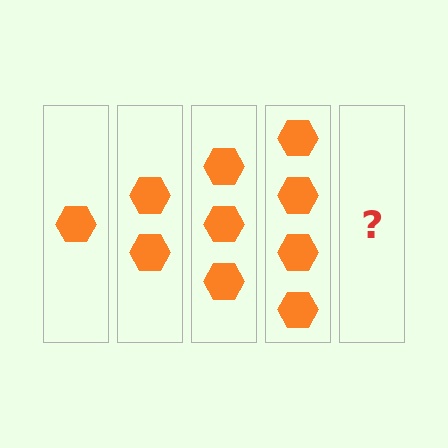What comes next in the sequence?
The next element should be 5 hexagons.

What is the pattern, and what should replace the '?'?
The pattern is that each step adds one more hexagon. The '?' should be 5 hexagons.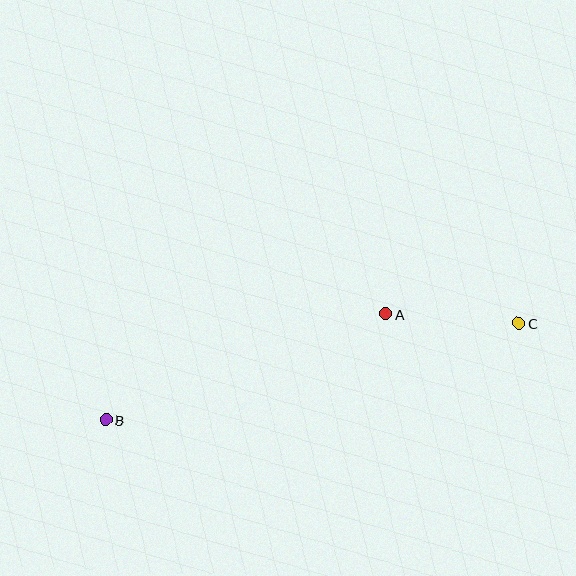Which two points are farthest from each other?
Points B and C are farthest from each other.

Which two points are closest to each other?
Points A and C are closest to each other.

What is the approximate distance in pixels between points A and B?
The distance between A and B is approximately 300 pixels.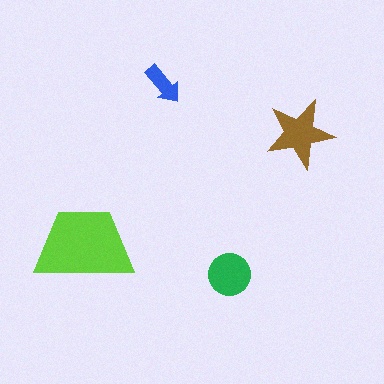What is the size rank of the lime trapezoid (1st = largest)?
1st.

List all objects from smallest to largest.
The blue arrow, the green circle, the brown star, the lime trapezoid.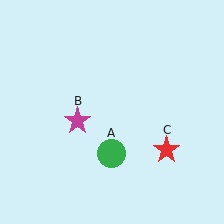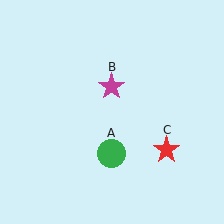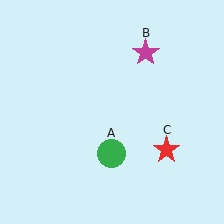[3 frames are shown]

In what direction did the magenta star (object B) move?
The magenta star (object B) moved up and to the right.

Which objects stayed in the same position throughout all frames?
Green circle (object A) and red star (object C) remained stationary.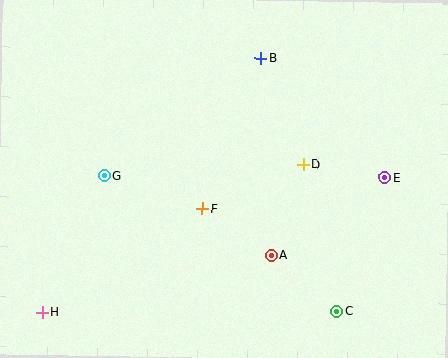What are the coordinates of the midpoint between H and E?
The midpoint between H and E is at (213, 245).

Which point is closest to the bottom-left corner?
Point H is closest to the bottom-left corner.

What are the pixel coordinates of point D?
Point D is at (303, 165).